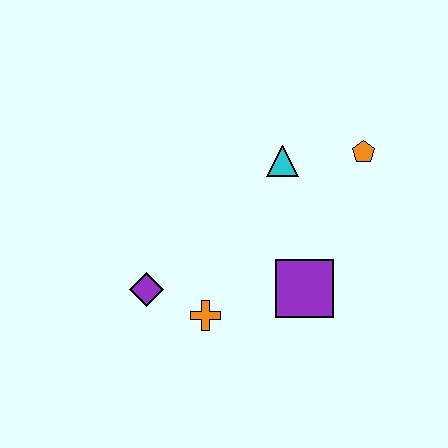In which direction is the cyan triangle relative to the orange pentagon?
The cyan triangle is to the left of the orange pentagon.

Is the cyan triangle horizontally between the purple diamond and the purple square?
Yes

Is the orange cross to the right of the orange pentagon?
No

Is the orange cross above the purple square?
No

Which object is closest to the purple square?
The orange cross is closest to the purple square.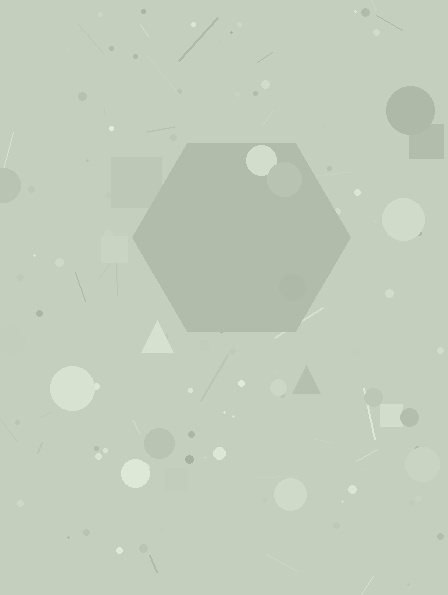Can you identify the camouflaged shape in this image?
The camouflaged shape is a hexagon.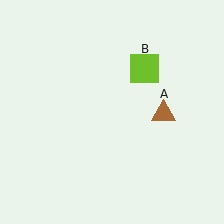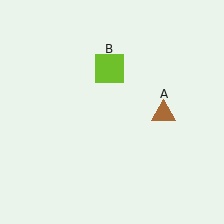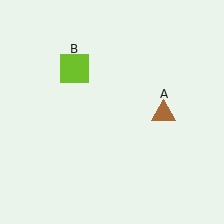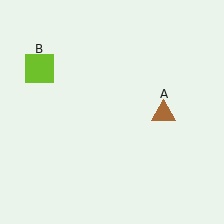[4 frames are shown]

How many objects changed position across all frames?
1 object changed position: lime square (object B).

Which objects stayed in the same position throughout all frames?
Brown triangle (object A) remained stationary.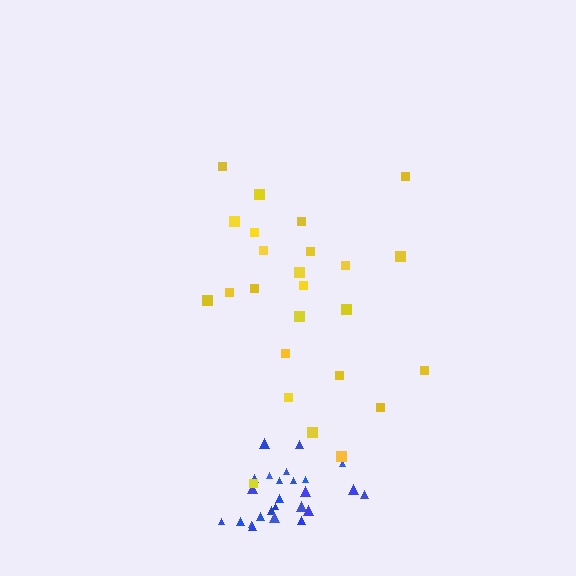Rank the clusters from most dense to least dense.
blue, yellow.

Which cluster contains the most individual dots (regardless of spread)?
Blue (26).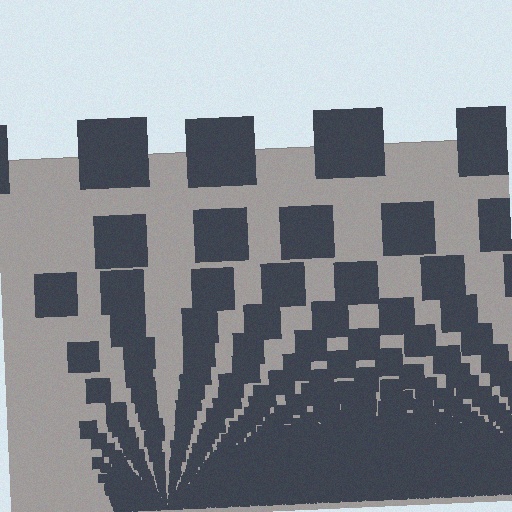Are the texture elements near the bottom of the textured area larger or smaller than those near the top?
Smaller. The gradient is inverted — elements near the bottom are smaller and denser.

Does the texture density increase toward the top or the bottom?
Density increases toward the bottom.